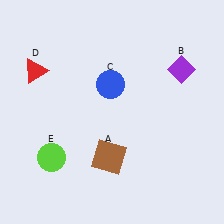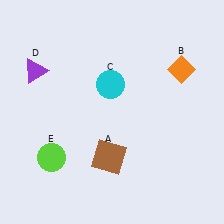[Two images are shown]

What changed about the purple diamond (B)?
In Image 1, B is purple. In Image 2, it changed to orange.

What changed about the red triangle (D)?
In Image 1, D is red. In Image 2, it changed to purple.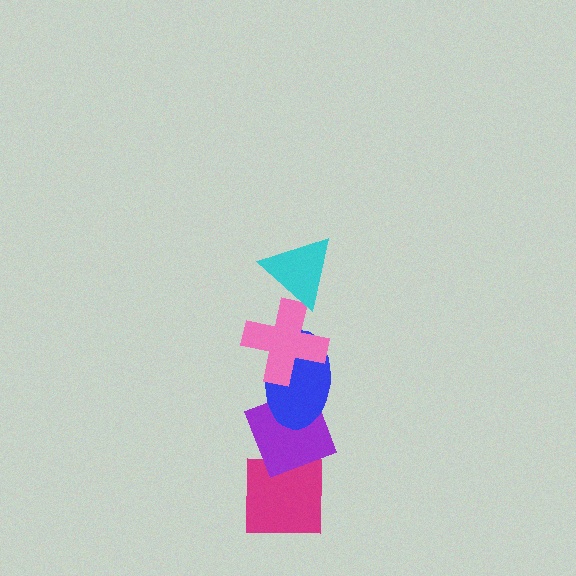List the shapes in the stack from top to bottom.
From top to bottom: the cyan triangle, the pink cross, the blue ellipse, the purple diamond, the magenta square.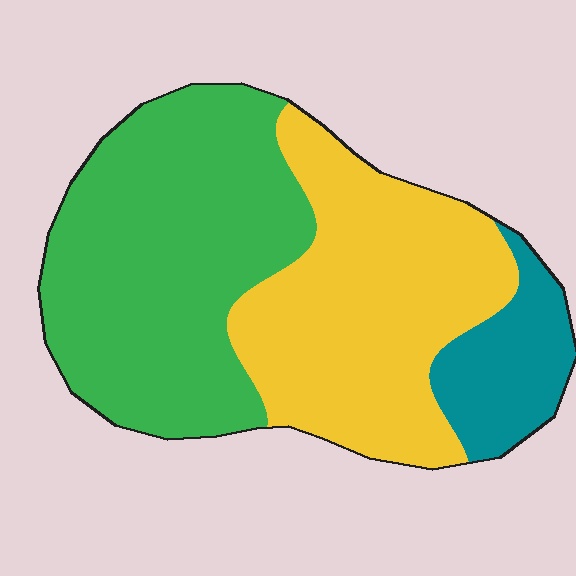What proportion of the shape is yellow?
Yellow takes up between a quarter and a half of the shape.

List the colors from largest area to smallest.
From largest to smallest: green, yellow, teal.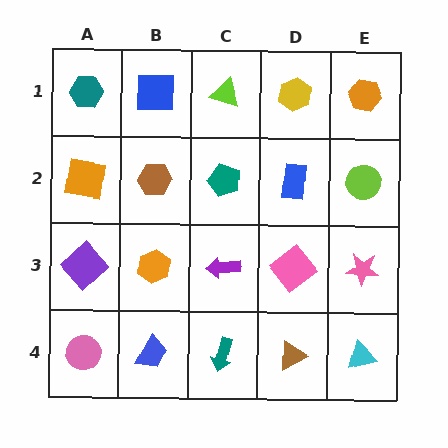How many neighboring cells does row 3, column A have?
3.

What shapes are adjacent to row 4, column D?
A pink diamond (row 3, column D), a teal arrow (row 4, column C), a cyan triangle (row 4, column E).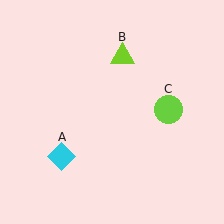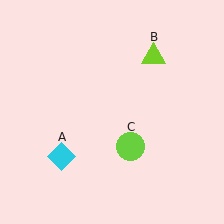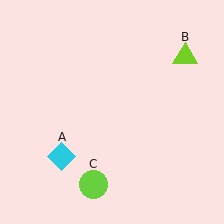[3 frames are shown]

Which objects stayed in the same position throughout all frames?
Cyan diamond (object A) remained stationary.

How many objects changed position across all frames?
2 objects changed position: lime triangle (object B), lime circle (object C).